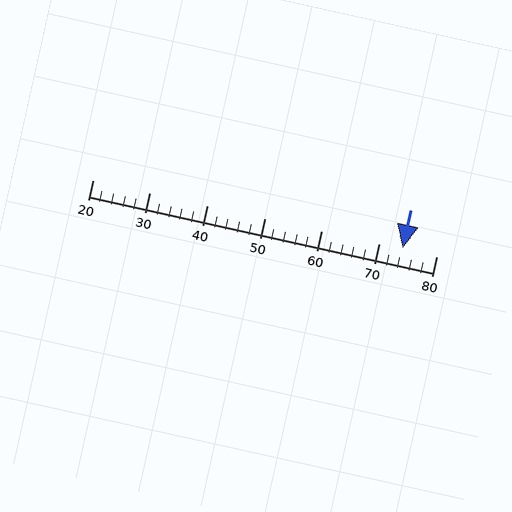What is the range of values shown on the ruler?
The ruler shows values from 20 to 80.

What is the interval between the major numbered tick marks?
The major tick marks are spaced 10 units apart.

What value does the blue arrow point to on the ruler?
The blue arrow points to approximately 74.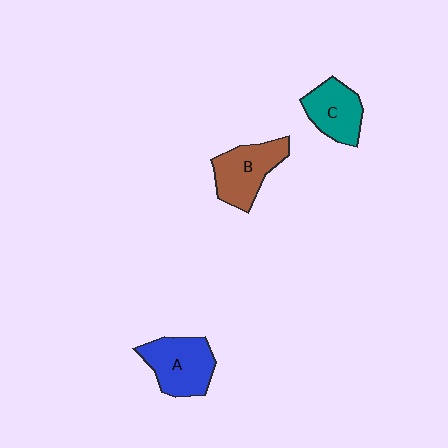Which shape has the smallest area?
Shape C (teal).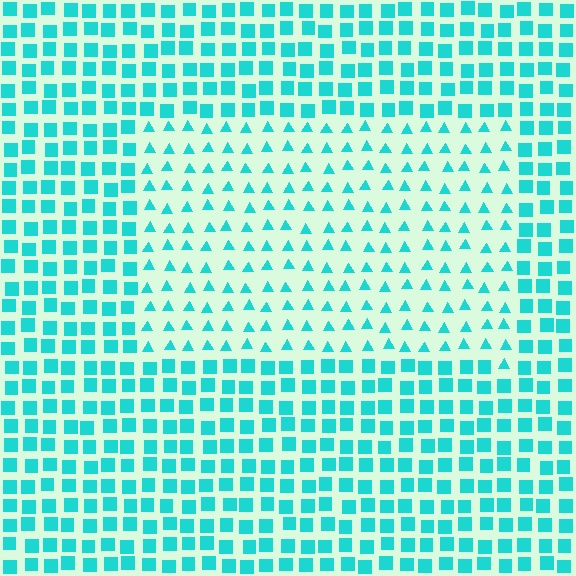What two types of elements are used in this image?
The image uses triangles inside the rectangle region and squares outside it.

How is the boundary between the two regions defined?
The boundary is defined by a change in element shape: triangles inside vs. squares outside. All elements share the same color and spacing.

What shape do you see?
I see a rectangle.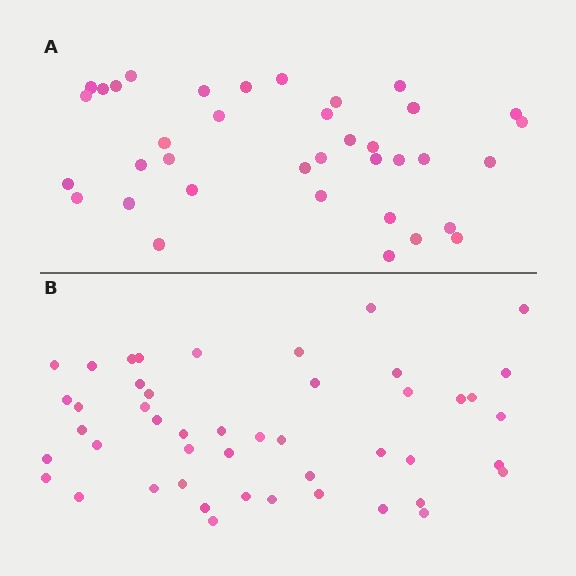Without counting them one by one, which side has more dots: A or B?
Region B (the bottom region) has more dots.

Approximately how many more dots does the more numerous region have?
Region B has roughly 10 or so more dots than region A.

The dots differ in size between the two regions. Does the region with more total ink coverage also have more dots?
No. Region A has more total ink coverage because its dots are larger, but region B actually contains more individual dots. Total area can be misleading — the number of items is what matters here.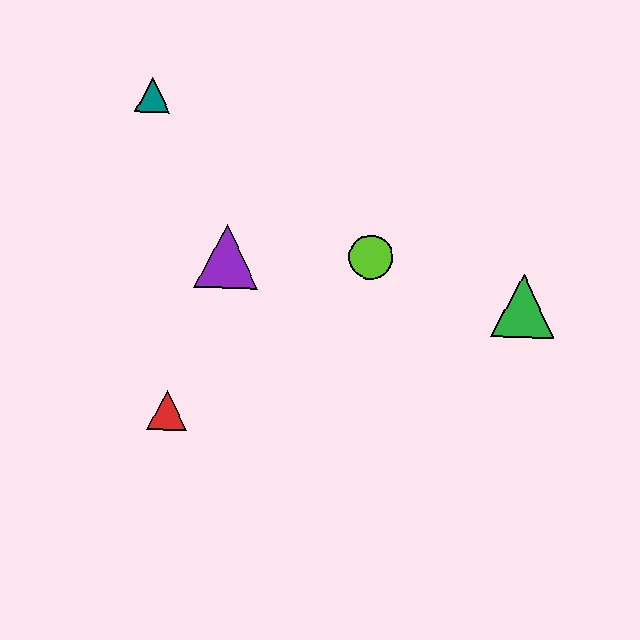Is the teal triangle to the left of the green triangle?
Yes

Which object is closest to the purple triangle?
The lime circle is closest to the purple triangle.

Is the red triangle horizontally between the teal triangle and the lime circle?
Yes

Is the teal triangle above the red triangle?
Yes